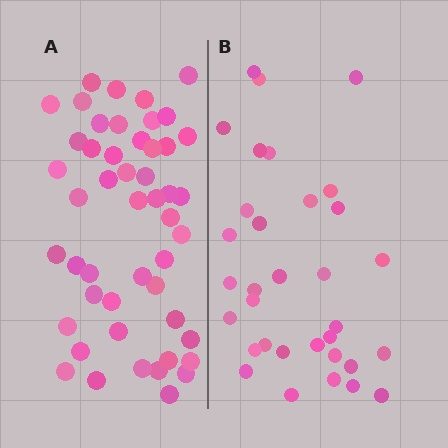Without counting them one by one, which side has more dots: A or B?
Region A (the left region) has more dots.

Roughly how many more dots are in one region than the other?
Region A has approximately 15 more dots than region B.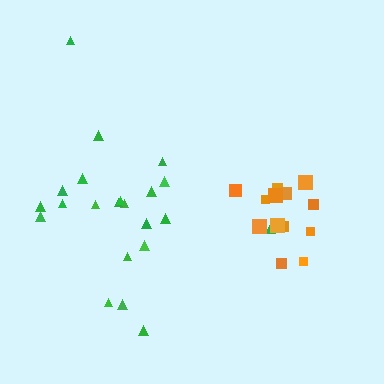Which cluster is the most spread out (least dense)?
Green.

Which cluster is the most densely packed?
Orange.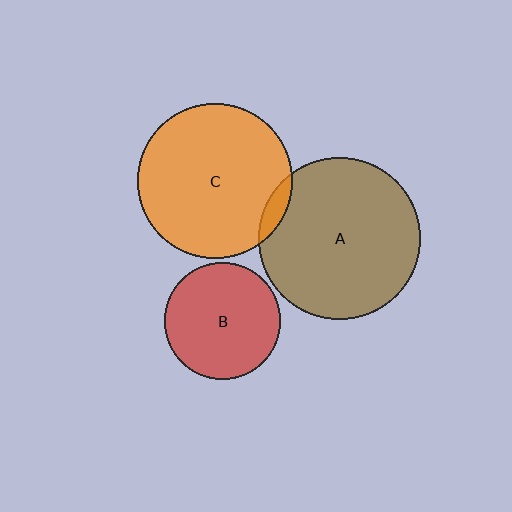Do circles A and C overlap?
Yes.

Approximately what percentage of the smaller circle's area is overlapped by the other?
Approximately 5%.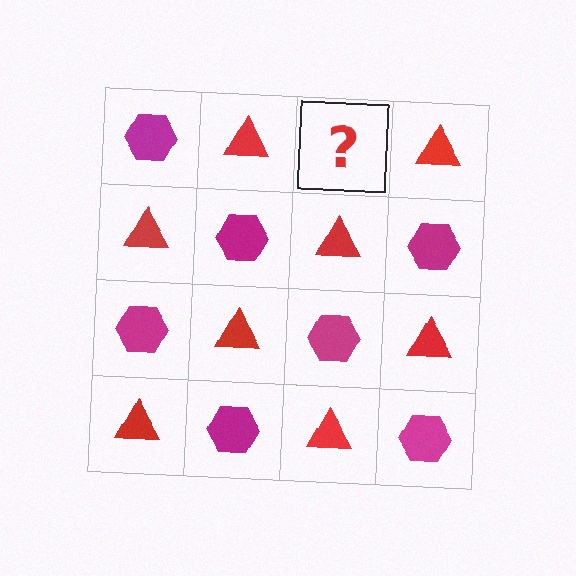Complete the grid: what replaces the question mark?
The question mark should be replaced with a magenta hexagon.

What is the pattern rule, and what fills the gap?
The rule is that it alternates magenta hexagon and red triangle in a checkerboard pattern. The gap should be filled with a magenta hexagon.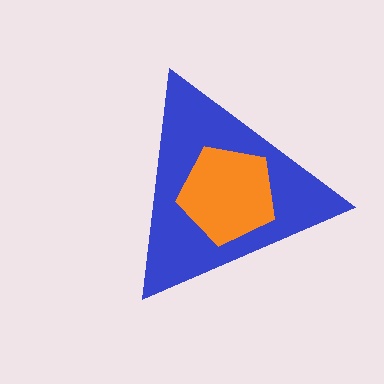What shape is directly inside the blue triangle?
The orange pentagon.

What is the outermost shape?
The blue triangle.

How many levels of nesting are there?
2.